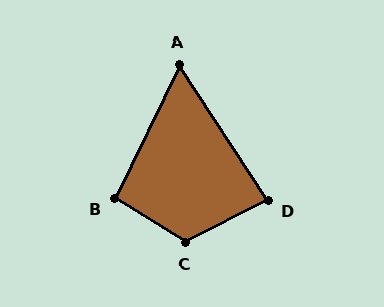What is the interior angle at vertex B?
Approximately 96 degrees (obtuse).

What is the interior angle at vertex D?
Approximately 84 degrees (acute).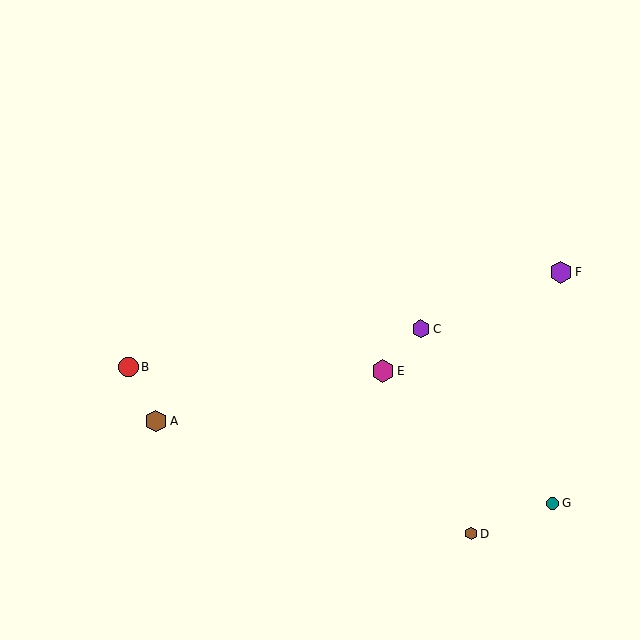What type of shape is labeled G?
Shape G is a teal circle.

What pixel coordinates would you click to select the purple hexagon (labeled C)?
Click at (421, 329) to select the purple hexagon C.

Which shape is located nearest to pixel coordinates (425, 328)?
The purple hexagon (labeled C) at (421, 329) is nearest to that location.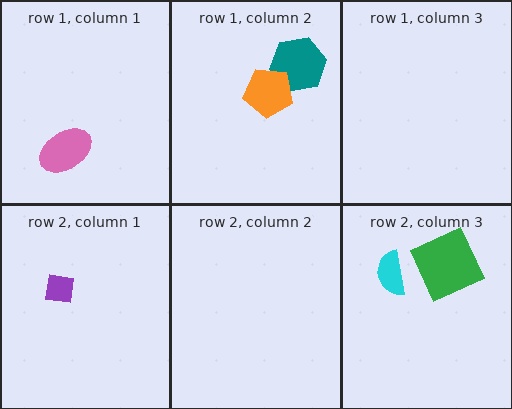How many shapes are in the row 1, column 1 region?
1.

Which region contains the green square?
The row 2, column 3 region.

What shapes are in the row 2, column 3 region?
The green square, the cyan semicircle.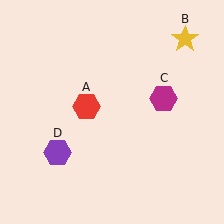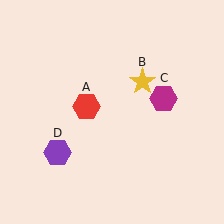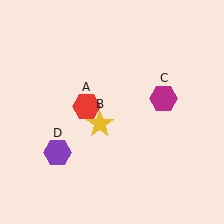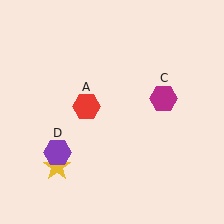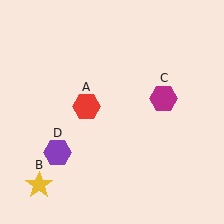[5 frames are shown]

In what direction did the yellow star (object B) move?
The yellow star (object B) moved down and to the left.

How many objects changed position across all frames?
1 object changed position: yellow star (object B).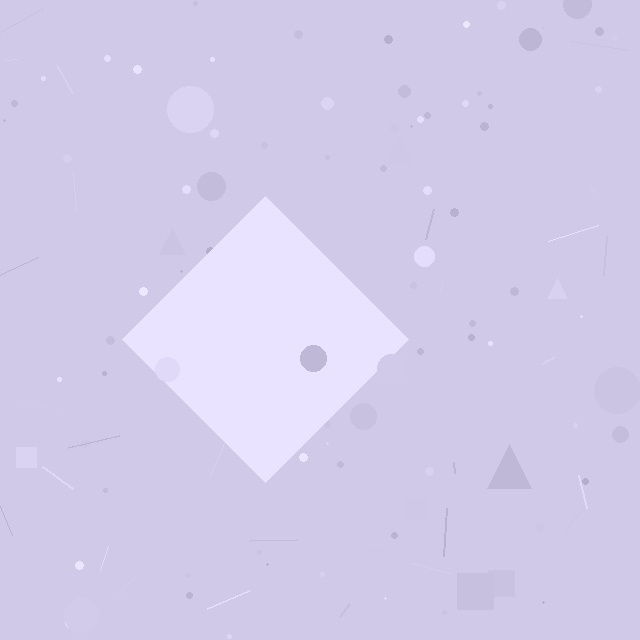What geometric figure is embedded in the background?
A diamond is embedded in the background.